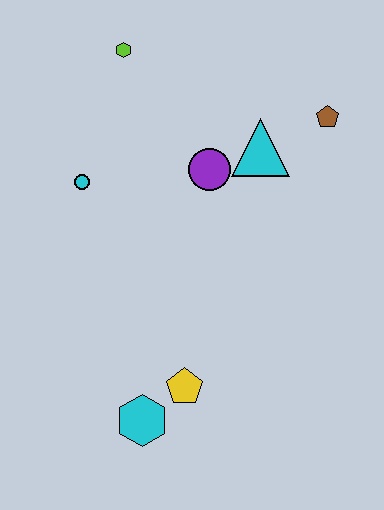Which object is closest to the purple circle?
The cyan triangle is closest to the purple circle.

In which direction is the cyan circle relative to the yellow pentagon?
The cyan circle is above the yellow pentagon.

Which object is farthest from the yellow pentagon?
The lime hexagon is farthest from the yellow pentagon.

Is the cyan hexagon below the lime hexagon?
Yes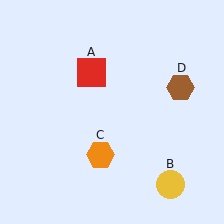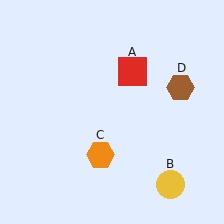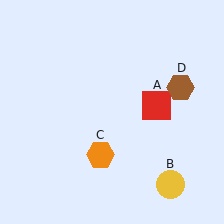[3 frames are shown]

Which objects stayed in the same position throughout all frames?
Yellow circle (object B) and orange hexagon (object C) and brown hexagon (object D) remained stationary.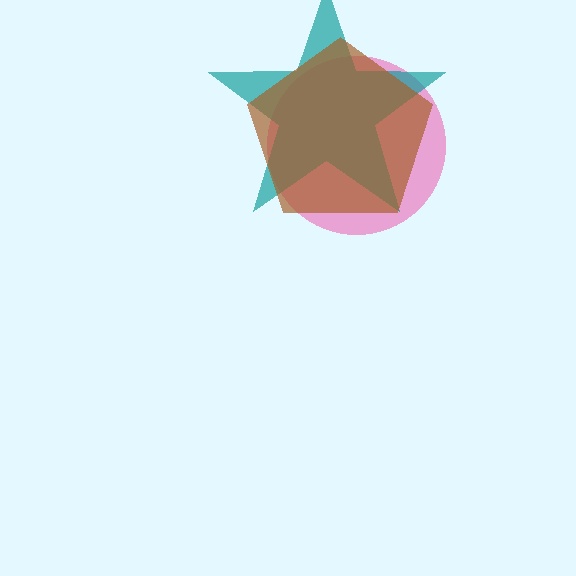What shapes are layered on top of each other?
The layered shapes are: a pink circle, a teal star, a brown pentagon.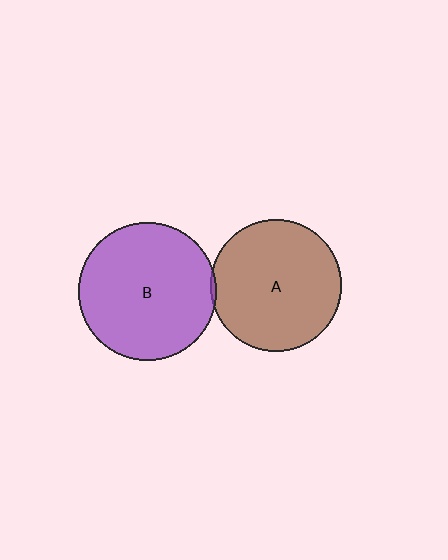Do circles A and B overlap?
Yes.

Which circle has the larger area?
Circle B (purple).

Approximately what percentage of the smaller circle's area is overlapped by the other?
Approximately 5%.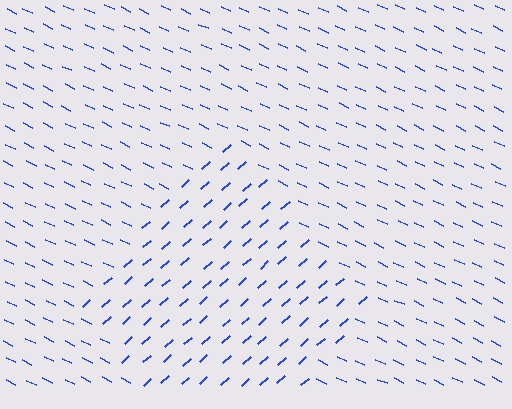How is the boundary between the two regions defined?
The boundary is defined purely by a change in line orientation (approximately 67 degrees difference). All lines are the same color and thickness.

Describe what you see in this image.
The image is filled with small blue line segments. A diamond region in the image has lines oriented differently from the surrounding lines, creating a visible texture boundary.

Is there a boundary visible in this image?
Yes, there is a texture boundary formed by a change in line orientation.